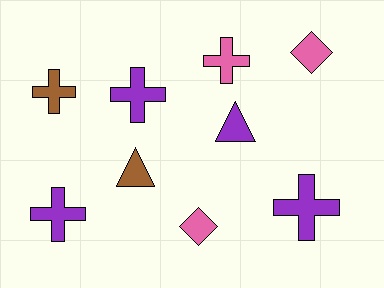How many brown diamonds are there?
There are no brown diamonds.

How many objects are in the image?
There are 9 objects.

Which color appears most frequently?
Purple, with 4 objects.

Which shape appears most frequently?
Cross, with 5 objects.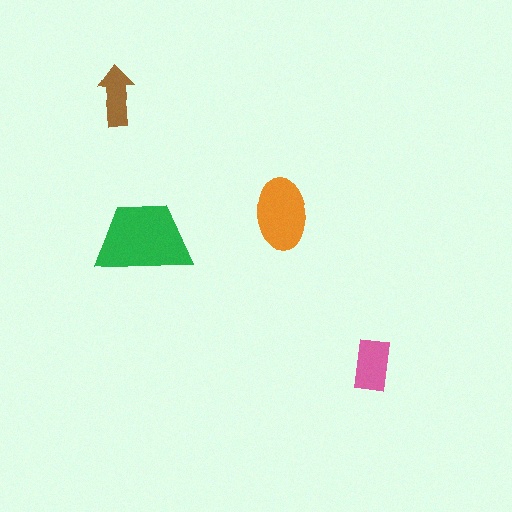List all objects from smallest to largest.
The brown arrow, the pink rectangle, the orange ellipse, the green trapezoid.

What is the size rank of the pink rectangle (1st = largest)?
3rd.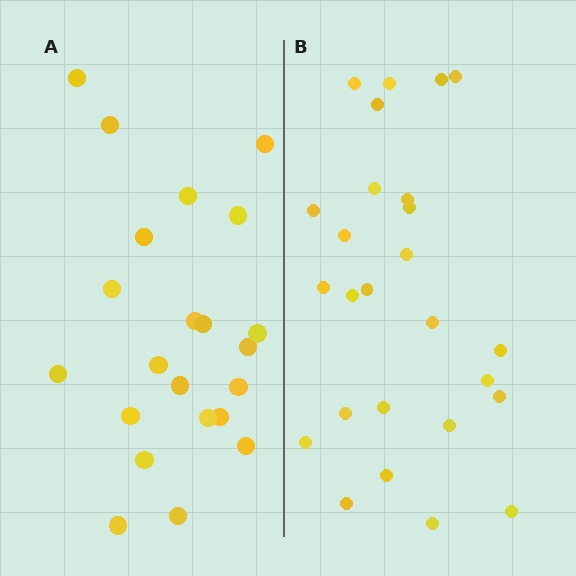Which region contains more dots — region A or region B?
Region B (the right region) has more dots.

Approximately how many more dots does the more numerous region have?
Region B has about 4 more dots than region A.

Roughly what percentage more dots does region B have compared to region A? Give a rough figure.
About 20% more.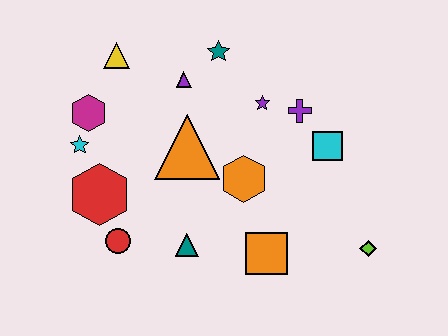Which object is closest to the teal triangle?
The red circle is closest to the teal triangle.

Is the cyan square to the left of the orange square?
No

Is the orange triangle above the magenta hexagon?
No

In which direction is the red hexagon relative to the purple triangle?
The red hexagon is below the purple triangle.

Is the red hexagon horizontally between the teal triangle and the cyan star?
Yes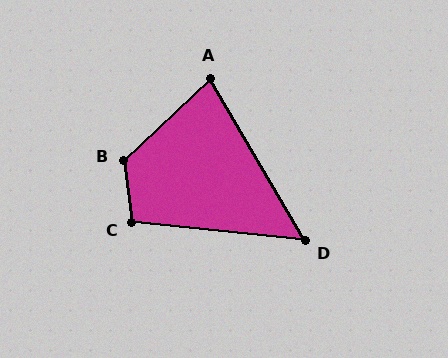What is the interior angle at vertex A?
Approximately 77 degrees (acute).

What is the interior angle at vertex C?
Approximately 103 degrees (obtuse).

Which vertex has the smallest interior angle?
D, at approximately 54 degrees.